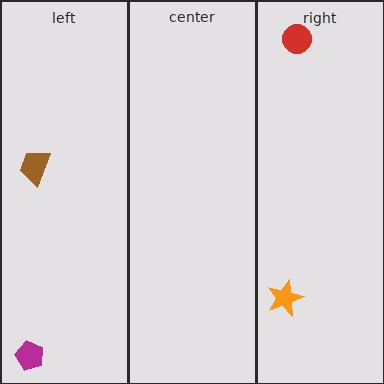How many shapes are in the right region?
2.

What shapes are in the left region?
The brown trapezoid, the magenta pentagon.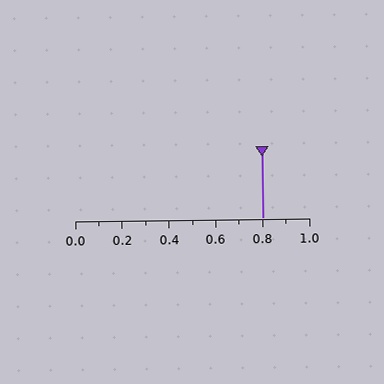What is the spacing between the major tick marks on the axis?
The major ticks are spaced 0.2 apart.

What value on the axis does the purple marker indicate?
The marker indicates approximately 0.8.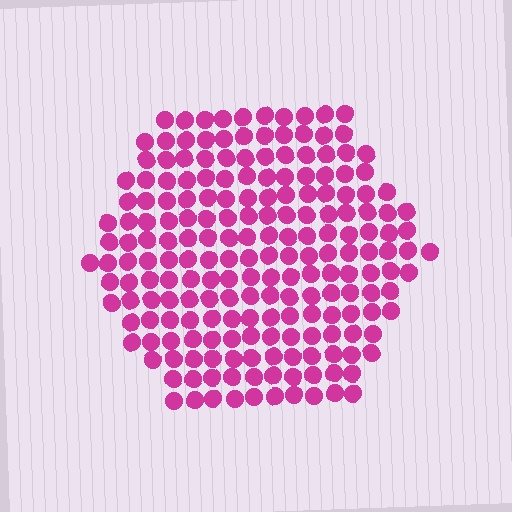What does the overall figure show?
The overall figure shows a hexagon.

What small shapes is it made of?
It is made of small circles.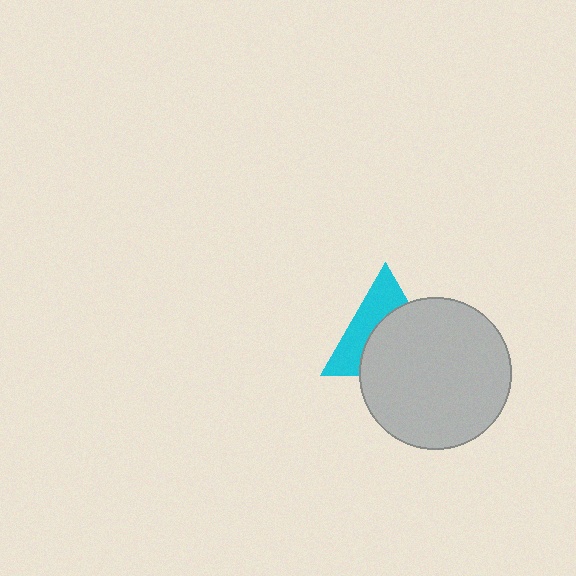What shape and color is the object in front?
The object in front is a light gray circle.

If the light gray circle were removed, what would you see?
You would see the complete cyan triangle.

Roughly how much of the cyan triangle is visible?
A small part of it is visible (roughly 43%).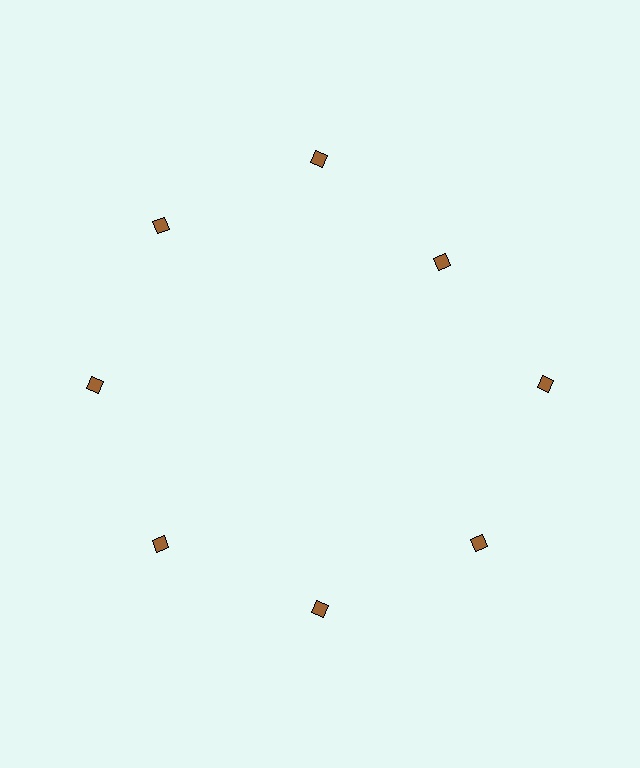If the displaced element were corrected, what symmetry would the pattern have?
It would have 8-fold rotational symmetry — the pattern would map onto itself every 45 degrees.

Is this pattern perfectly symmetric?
No. The 8 brown diamonds are arranged in a ring, but one element near the 2 o'clock position is pulled inward toward the center, breaking the 8-fold rotational symmetry.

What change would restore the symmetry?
The symmetry would be restored by moving it outward, back onto the ring so that all 8 diamonds sit at equal angles and equal distance from the center.